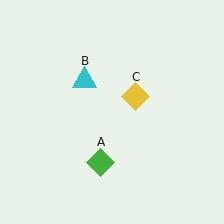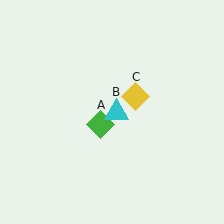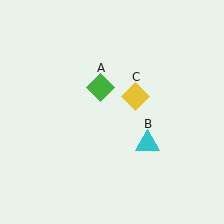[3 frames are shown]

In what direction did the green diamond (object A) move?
The green diamond (object A) moved up.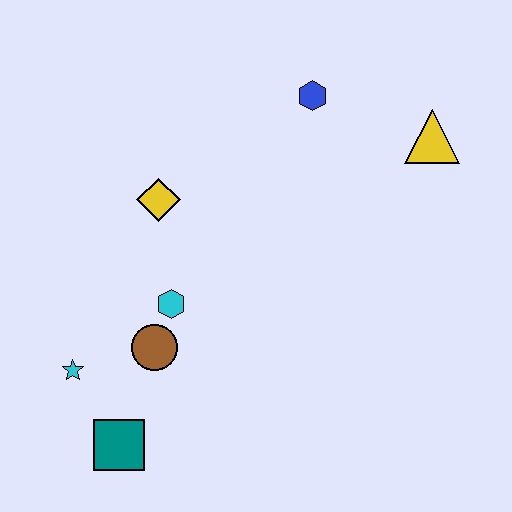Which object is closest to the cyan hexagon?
The brown circle is closest to the cyan hexagon.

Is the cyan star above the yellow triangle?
No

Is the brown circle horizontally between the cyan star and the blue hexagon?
Yes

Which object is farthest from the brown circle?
The yellow triangle is farthest from the brown circle.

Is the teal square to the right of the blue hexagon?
No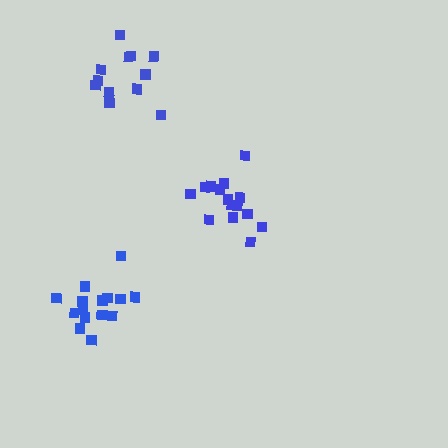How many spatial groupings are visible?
There are 3 spatial groupings.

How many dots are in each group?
Group 1: 15 dots, Group 2: 14 dots, Group 3: 15 dots (44 total).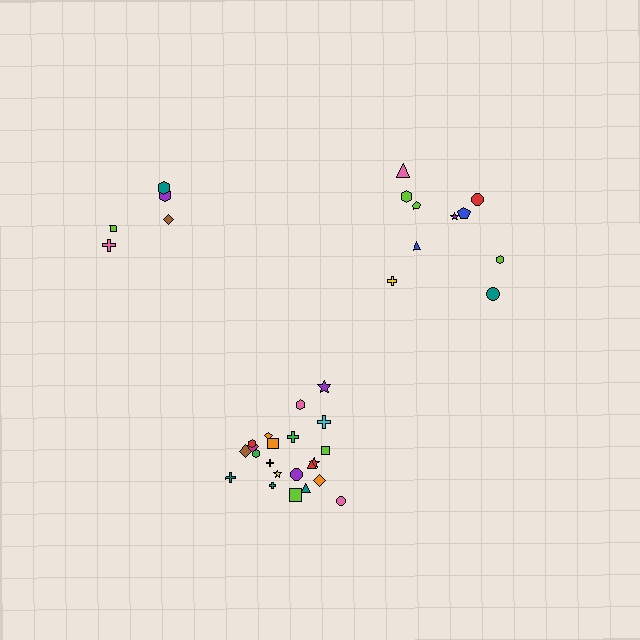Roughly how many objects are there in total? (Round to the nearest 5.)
Roughly 35 objects in total.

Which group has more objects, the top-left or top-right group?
The top-right group.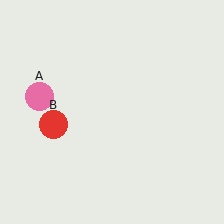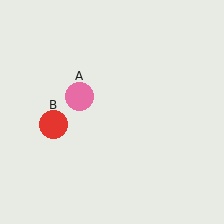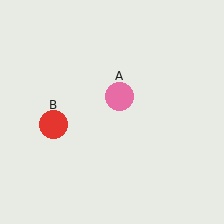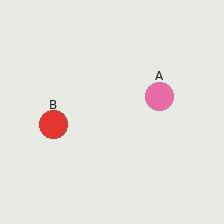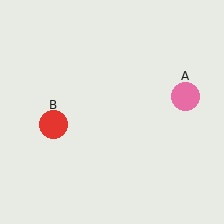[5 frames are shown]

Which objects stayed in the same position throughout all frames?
Red circle (object B) remained stationary.